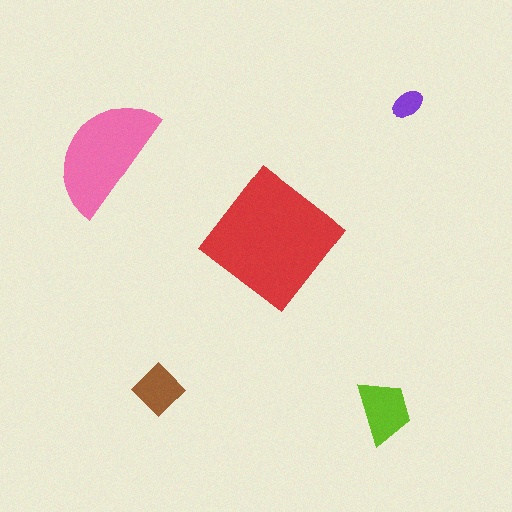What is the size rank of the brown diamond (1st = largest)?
4th.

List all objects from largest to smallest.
The red diamond, the pink semicircle, the lime trapezoid, the brown diamond, the purple ellipse.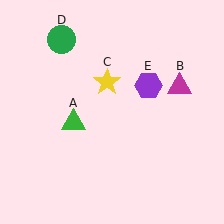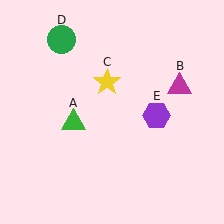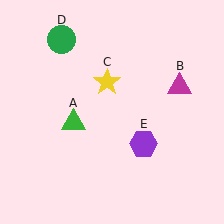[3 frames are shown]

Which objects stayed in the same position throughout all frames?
Green triangle (object A) and magenta triangle (object B) and yellow star (object C) and green circle (object D) remained stationary.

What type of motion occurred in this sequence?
The purple hexagon (object E) rotated clockwise around the center of the scene.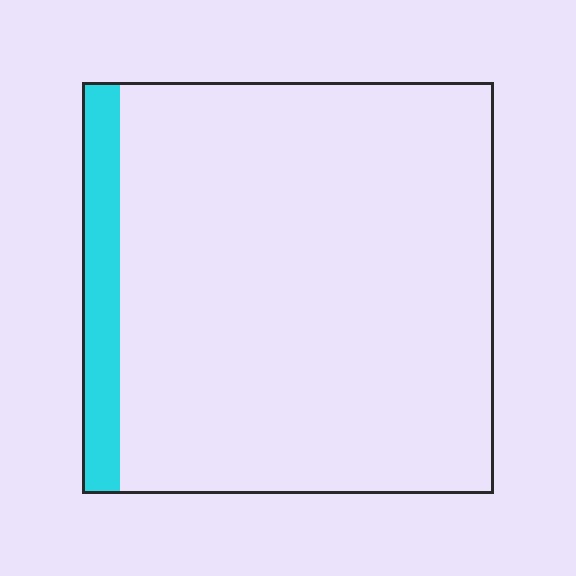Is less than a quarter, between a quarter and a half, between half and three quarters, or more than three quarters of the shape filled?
Less than a quarter.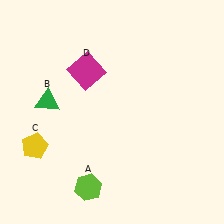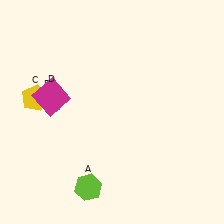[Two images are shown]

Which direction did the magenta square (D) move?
The magenta square (D) moved left.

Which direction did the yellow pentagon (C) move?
The yellow pentagon (C) moved up.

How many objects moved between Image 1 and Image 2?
2 objects moved between the two images.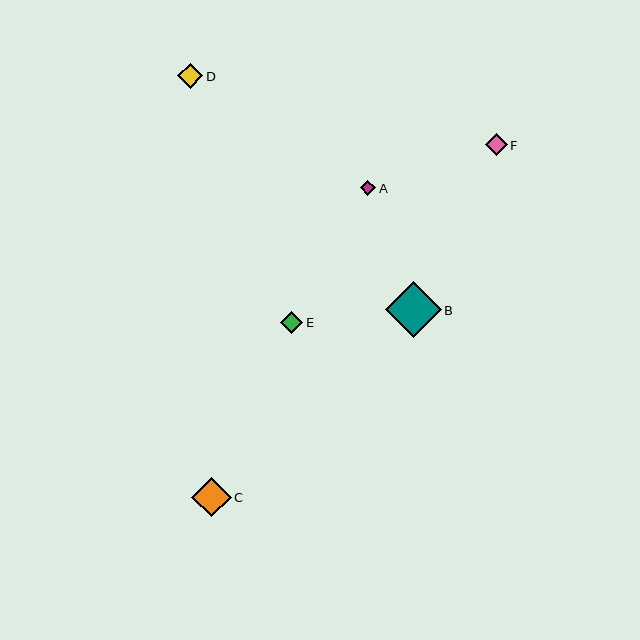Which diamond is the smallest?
Diamond A is the smallest with a size of approximately 16 pixels.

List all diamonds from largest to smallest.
From largest to smallest: B, C, D, E, F, A.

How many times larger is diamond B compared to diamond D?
Diamond B is approximately 2.2 times the size of diamond D.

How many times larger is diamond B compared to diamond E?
Diamond B is approximately 2.5 times the size of diamond E.